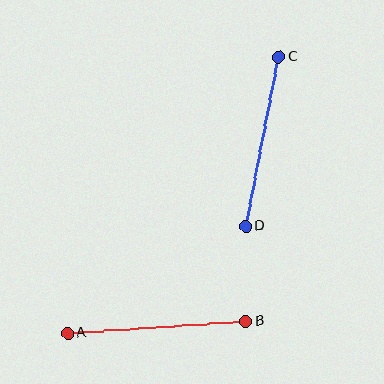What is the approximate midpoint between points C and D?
The midpoint is at approximately (262, 141) pixels.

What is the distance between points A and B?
The distance is approximately 179 pixels.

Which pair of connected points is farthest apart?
Points A and B are farthest apart.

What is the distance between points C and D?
The distance is approximately 173 pixels.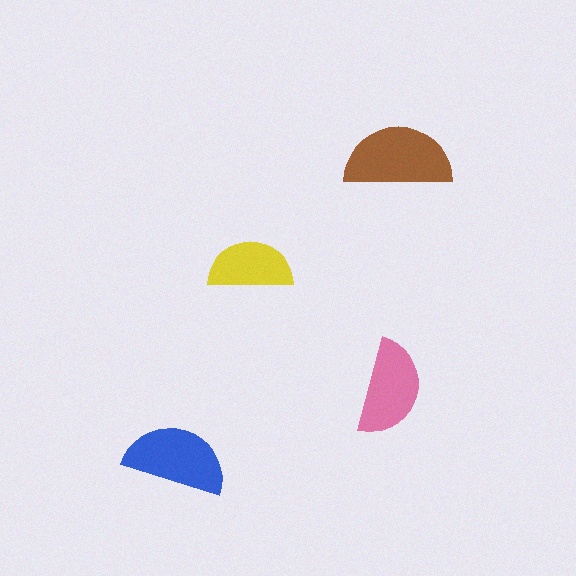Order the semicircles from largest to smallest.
the brown one, the blue one, the pink one, the yellow one.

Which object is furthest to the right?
The brown semicircle is rightmost.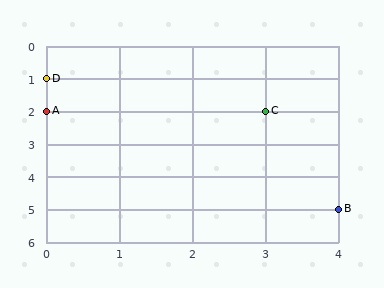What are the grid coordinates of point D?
Point D is at grid coordinates (0, 1).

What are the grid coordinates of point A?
Point A is at grid coordinates (0, 2).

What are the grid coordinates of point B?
Point B is at grid coordinates (4, 5).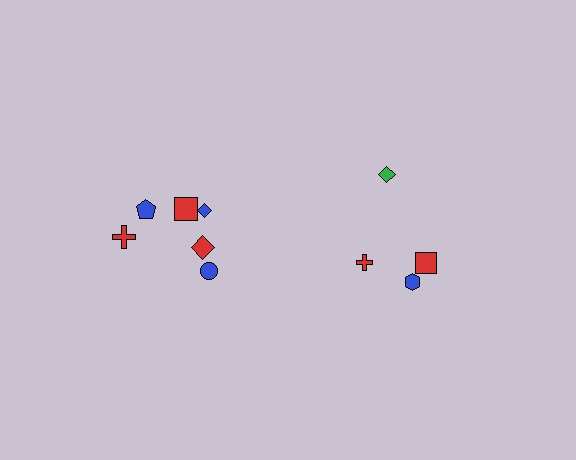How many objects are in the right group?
There are 4 objects.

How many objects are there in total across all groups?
There are 11 objects.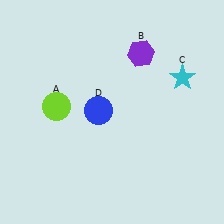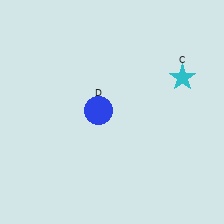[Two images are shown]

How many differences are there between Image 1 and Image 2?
There are 2 differences between the two images.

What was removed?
The lime circle (A), the purple hexagon (B) were removed in Image 2.